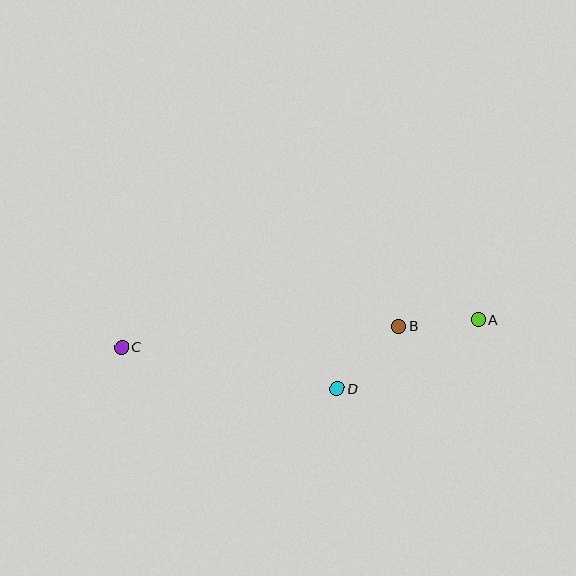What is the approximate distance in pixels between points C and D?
The distance between C and D is approximately 220 pixels.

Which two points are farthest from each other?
Points A and C are farthest from each other.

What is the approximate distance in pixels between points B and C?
The distance between B and C is approximately 278 pixels.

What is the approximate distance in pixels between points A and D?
The distance between A and D is approximately 157 pixels.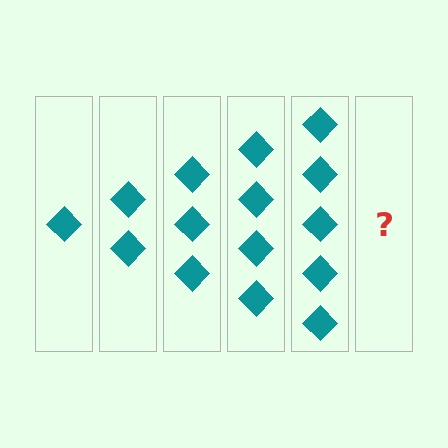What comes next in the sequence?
The next element should be 6 diamonds.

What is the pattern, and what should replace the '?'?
The pattern is that each step adds one more diamond. The '?' should be 6 diamonds.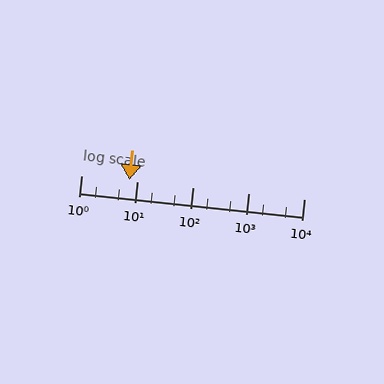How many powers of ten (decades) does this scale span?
The scale spans 4 decades, from 1 to 10000.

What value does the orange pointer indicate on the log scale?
The pointer indicates approximately 7.4.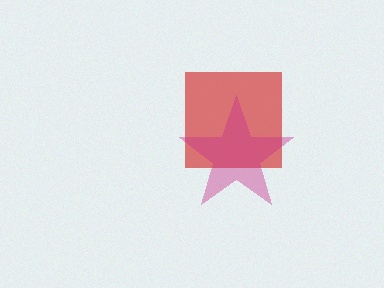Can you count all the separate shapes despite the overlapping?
Yes, there are 2 separate shapes.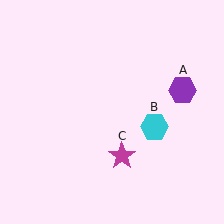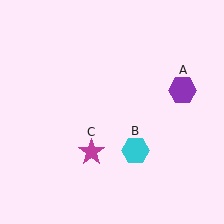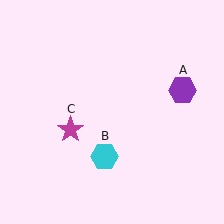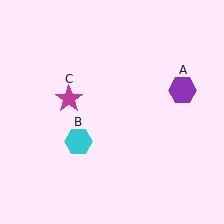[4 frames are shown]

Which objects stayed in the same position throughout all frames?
Purple hexagon (object A) remained stationary.